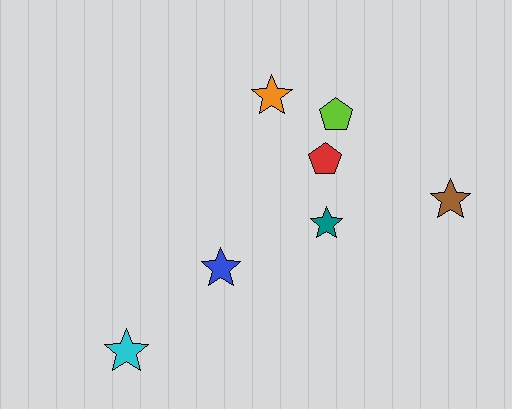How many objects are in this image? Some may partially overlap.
There are 7 objects.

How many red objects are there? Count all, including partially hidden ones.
There is 1 red object.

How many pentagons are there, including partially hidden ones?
There are 2 pentagons.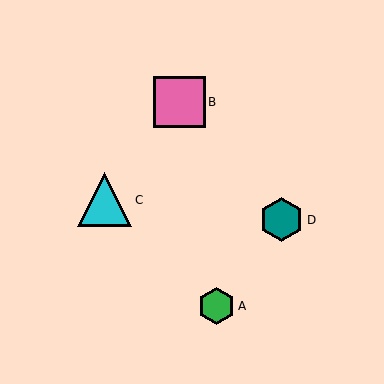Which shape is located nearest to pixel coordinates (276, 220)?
The teal hexagon (labeled D) at (282, 220) is nearest to that location.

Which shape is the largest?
The cyan triangle (labeled C) is the largest.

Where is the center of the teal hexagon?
The center of the teal hexagon is at (282, 220).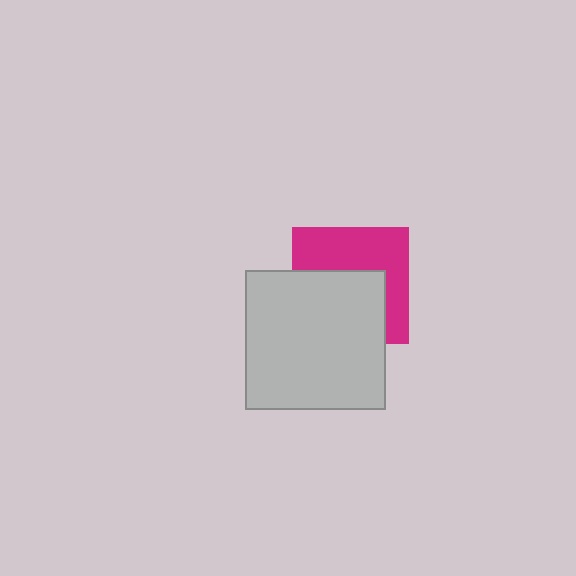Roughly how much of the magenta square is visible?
About half of it is visible (roughly 49%).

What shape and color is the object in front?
The object in front is a light gray square.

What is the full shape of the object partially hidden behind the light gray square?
The partially hidden object is a magenta square.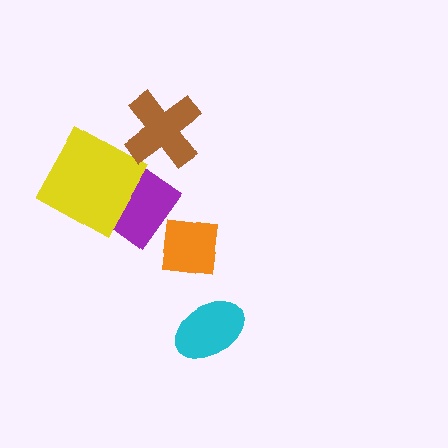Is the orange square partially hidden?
No, no other shape covers it.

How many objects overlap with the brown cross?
1 object overlaps with the brown cross.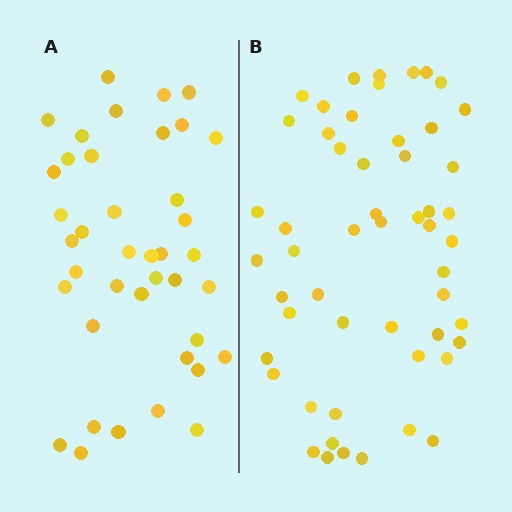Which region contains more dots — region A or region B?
Region B (the right region) has more dots.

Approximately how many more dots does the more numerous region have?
Region B has approximately 15 more dots than region A.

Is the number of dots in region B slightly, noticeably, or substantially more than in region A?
Region B has noticeably more, but not dramatically so. The ratio is roughly 1.3 to 1.